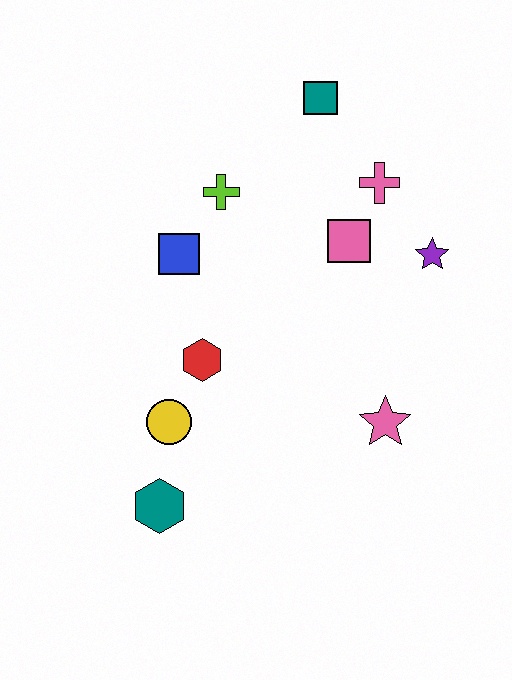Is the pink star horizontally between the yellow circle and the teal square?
No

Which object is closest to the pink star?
The purple star is closest to the pink star.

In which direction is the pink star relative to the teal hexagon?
The pink star is to the right of the teal hexagon.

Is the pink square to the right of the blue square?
Yes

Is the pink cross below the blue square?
No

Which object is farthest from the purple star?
The teal hexagon is farthest from the purple star.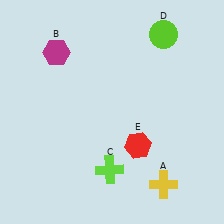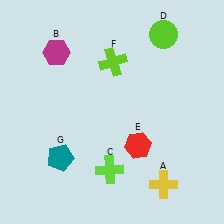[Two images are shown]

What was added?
A lime cross (F), a teal pentagon (G) were added in Image 2.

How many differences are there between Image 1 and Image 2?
There are 2 differences between the two images.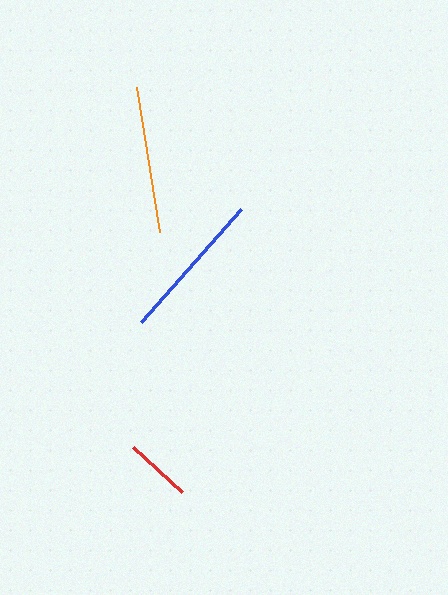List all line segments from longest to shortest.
From longest to shortest: blue, orange, red.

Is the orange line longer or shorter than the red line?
The orange line is longer than the red line.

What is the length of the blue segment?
The blue segment is approximately 151 pixels long.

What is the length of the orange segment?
The orange segment is approximately 147 pixels long.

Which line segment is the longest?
The blue line is the longest at approximately 151 pixels.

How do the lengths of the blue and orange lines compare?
The blue and orange lines are approximately the same length.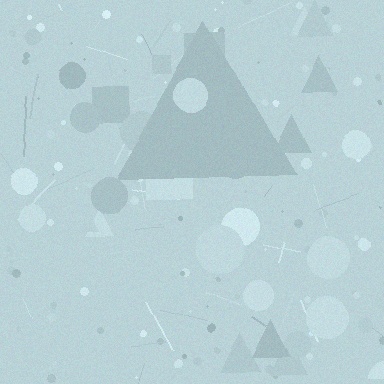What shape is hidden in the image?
A triangle is hidden in the image.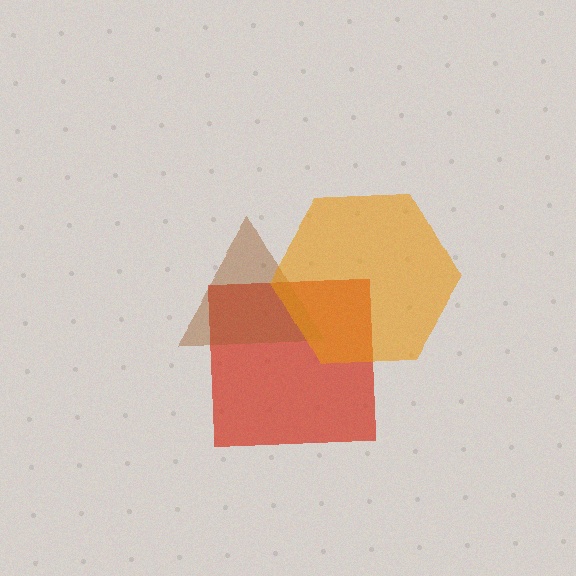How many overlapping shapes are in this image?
There are 3 overlapping shapes in the image.